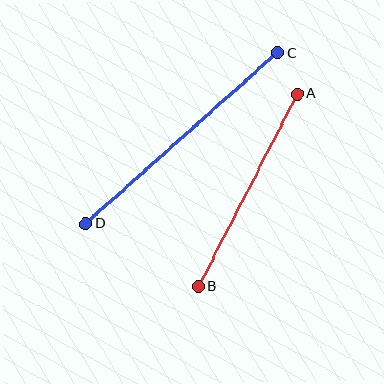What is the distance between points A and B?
The distance is approximately 216 pixels.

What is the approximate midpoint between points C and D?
The midpoint is at approximately (181, 138) pixels.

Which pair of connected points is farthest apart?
Points C and D are farthest apart.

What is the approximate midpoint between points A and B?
The midpoint is at approximately (248, 190) pixels.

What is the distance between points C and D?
The distance is approximately 257 pixels.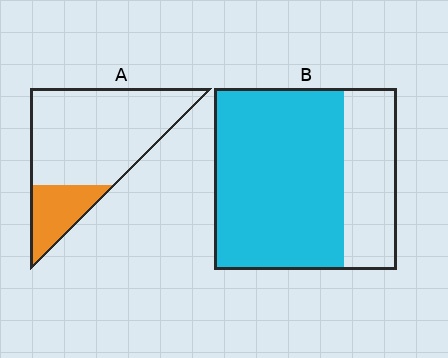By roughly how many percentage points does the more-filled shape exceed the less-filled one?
By roughly 50 percentage points (B over A).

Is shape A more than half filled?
No.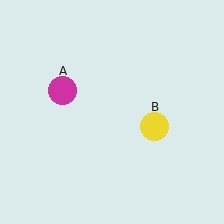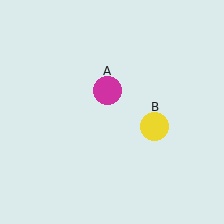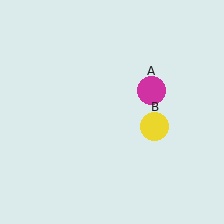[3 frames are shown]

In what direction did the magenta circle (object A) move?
The magenta circle (object A) moved right.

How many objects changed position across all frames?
1 object changed position: magenta circle (object A).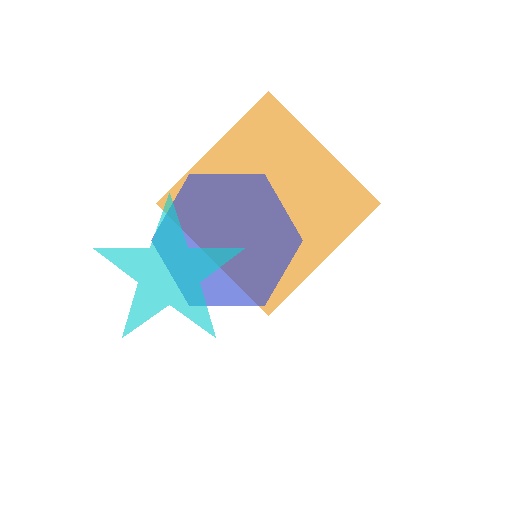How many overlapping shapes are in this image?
There are 3 overlapping shapes in the image.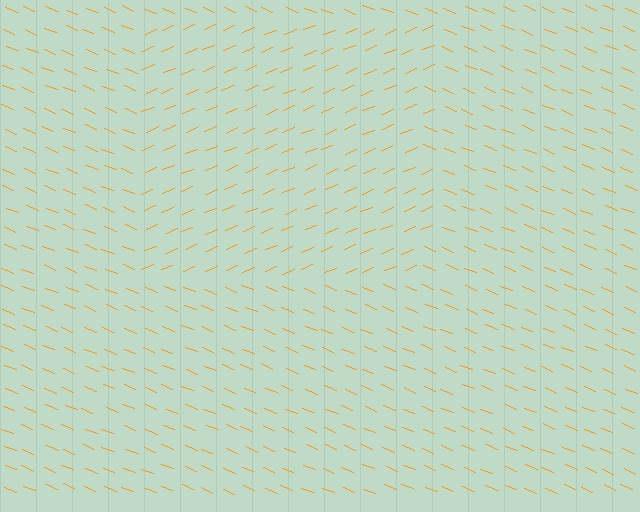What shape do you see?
I see a rectangle.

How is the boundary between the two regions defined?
The boundary is defined purely by a change in line orientation (approximately 45 degrees difference). All lines are the same color and thickness.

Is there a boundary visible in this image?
Yes, there is a texture boundary formed by a change in line orientation.